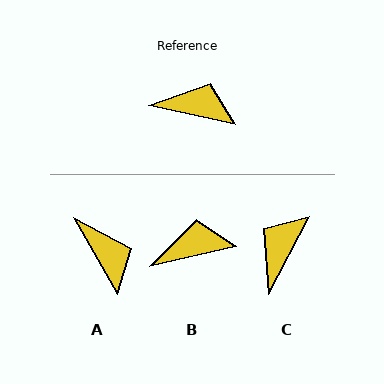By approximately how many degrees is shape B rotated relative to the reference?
Approximately 25 degrees counter-clockwise.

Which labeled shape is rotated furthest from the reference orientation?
C, about 74 degrees away.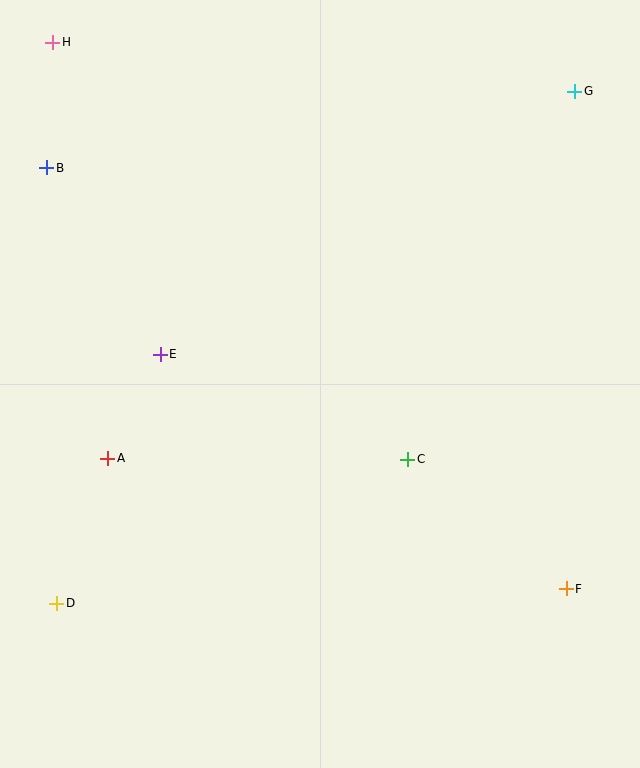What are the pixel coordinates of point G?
Point G is at (575, 91).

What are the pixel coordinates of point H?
Point H is at (53, 42).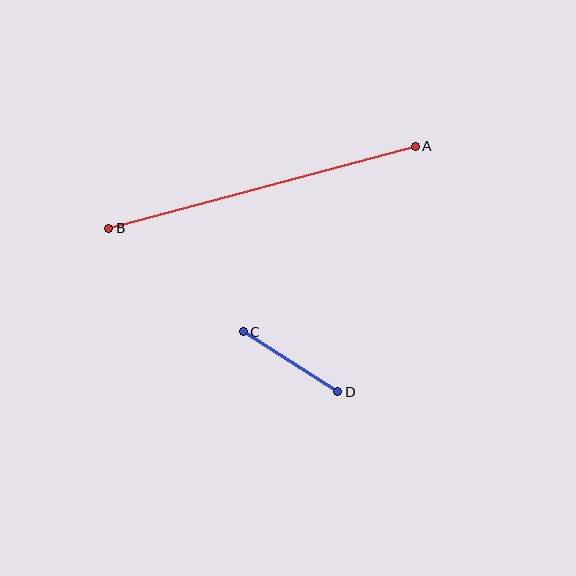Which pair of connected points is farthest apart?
Points A and B are farthest apart.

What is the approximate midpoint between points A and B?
The midpoint is at approximately (262, 187) pixels.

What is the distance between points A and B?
The distance is approximately 317 pixels.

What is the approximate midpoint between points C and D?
The midpoint is at approximately (291, 362) pixels.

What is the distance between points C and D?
The distance is approximately 112 pixels.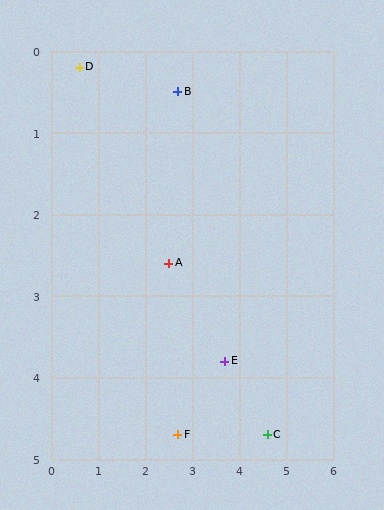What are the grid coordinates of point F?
Point F is at approximately (2.7, 4.7).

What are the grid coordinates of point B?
Point B is at approximately (2.7, 0.5).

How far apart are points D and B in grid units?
Points D and B are about 2.1 grid units apart.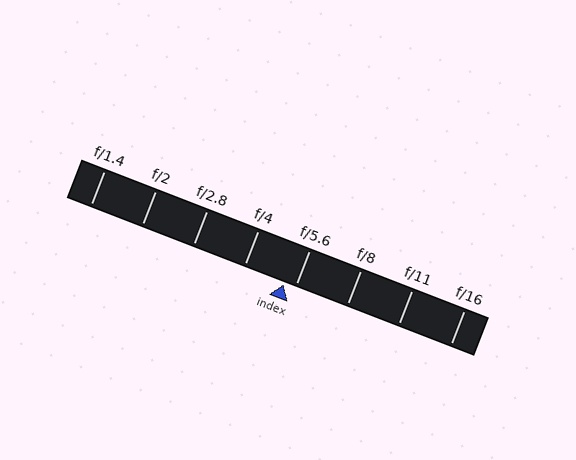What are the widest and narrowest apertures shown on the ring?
The widest aperture shown is f/1.4 and the narrowest is f/16.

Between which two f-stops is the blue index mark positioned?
The index mark is between f/4 and f/5.6.